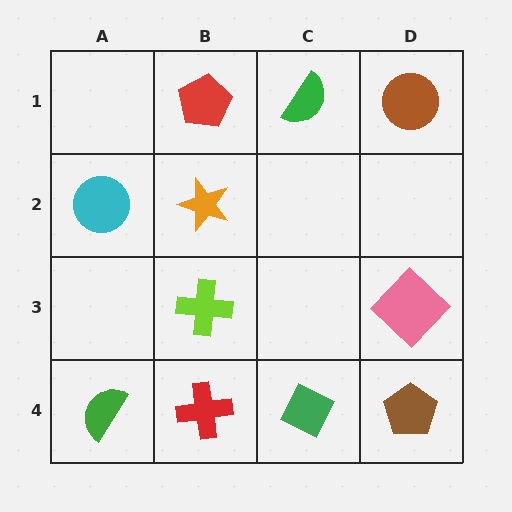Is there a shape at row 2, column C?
No, that cell is empty.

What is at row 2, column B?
An orange star.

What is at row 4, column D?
A brown pentagon.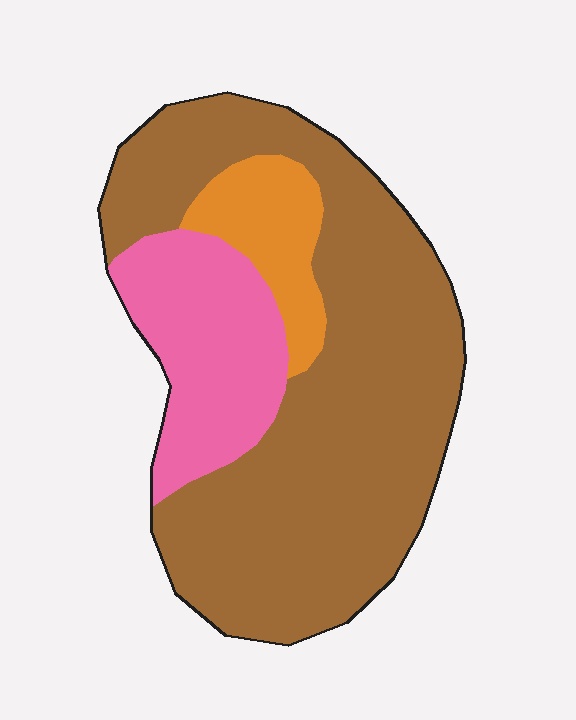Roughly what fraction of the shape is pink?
Pink covers around 20% of the shape.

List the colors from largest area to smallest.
From largest to smallest: brown, pink, orange.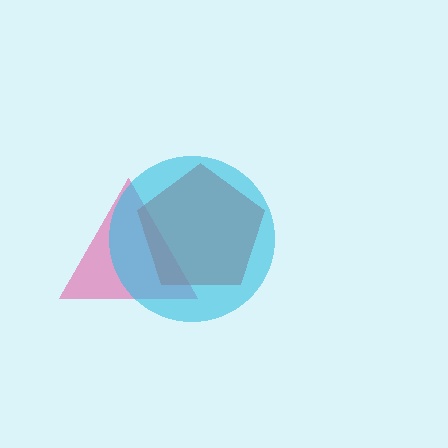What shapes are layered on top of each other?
The layered shapes are: a pink triangle, a red pentagon, a cyan circle.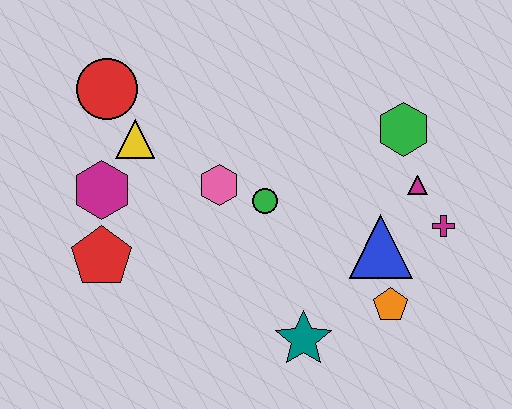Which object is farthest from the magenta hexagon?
The magenta cross is farthest from the magenta hexagon.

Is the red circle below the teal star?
No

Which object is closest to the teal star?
The orange pentagon is closest to the teal star.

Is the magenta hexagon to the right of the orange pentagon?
No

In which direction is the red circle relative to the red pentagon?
The red circle is above the red pentagon.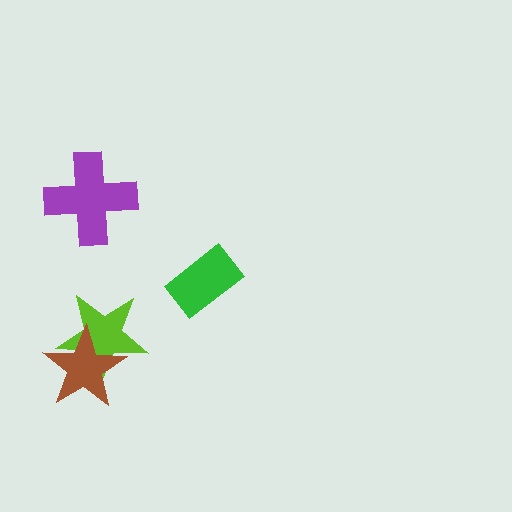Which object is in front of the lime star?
The brown star is in front of the lime star.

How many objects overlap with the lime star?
1 object overlaps with the lime star.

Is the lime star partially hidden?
Yes, it is partially covered by another shape.